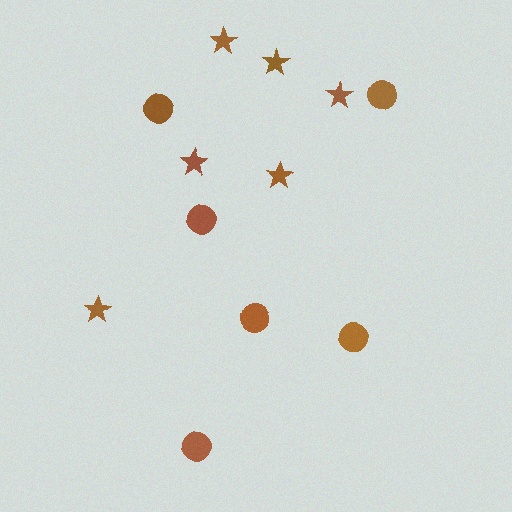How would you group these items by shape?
There are 2 groups: one group of circles (6) and one group of stars (6).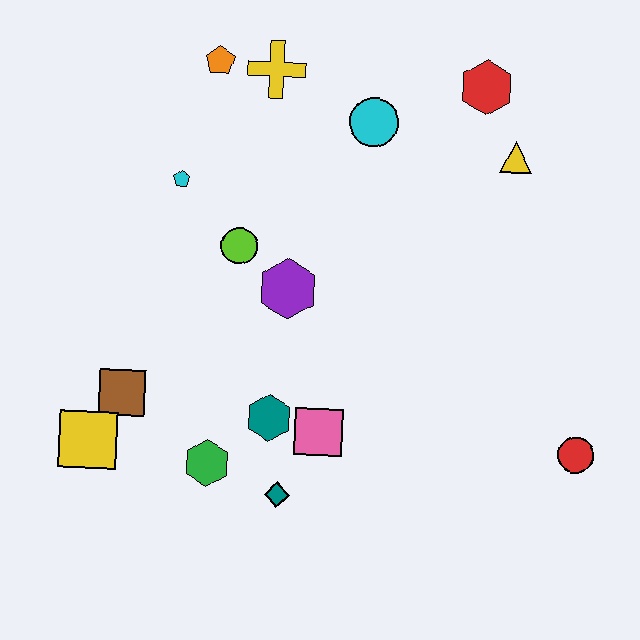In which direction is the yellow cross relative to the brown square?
The yellow cross is above the brown square.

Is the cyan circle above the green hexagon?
Yes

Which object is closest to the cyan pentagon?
The lime circle is closest to the cyan pentagon.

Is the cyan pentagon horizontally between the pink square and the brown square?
Yes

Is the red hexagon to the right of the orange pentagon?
Yes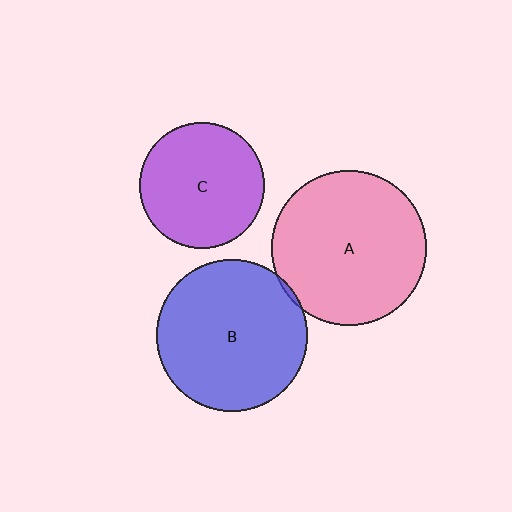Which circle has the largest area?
Circle A (pink).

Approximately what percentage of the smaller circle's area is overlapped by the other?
Approximately 5%.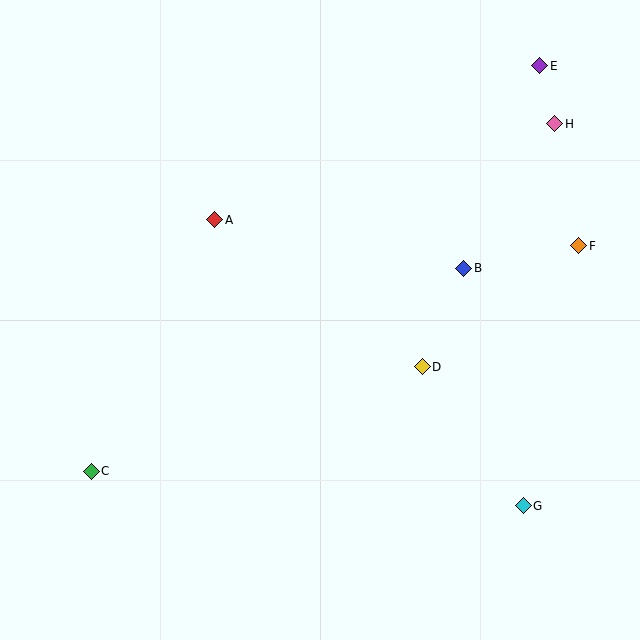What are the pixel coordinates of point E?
Point E is at (540, 66).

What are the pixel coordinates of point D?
Point D is at (422, 367).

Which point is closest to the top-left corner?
Point A is closest to the top-left corner.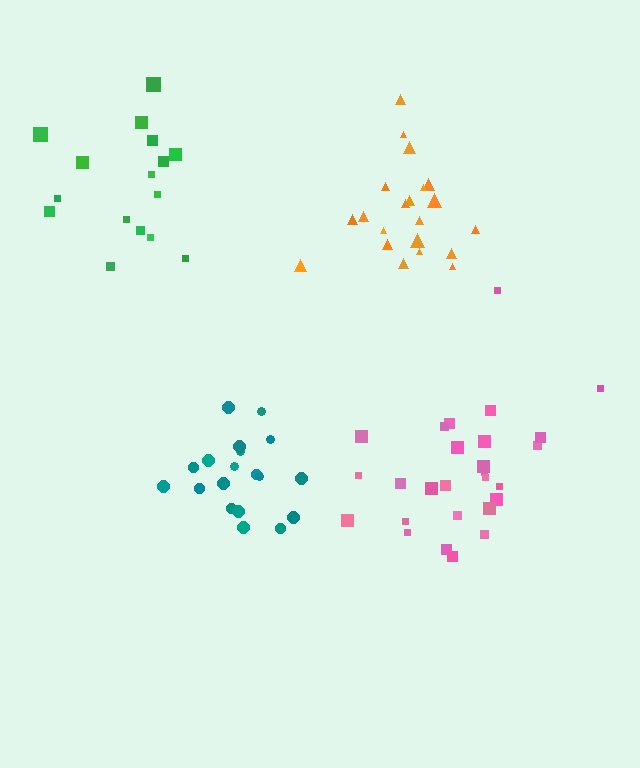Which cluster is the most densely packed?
Orange.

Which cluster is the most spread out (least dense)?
Pink.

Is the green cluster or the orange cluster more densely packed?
Orange.